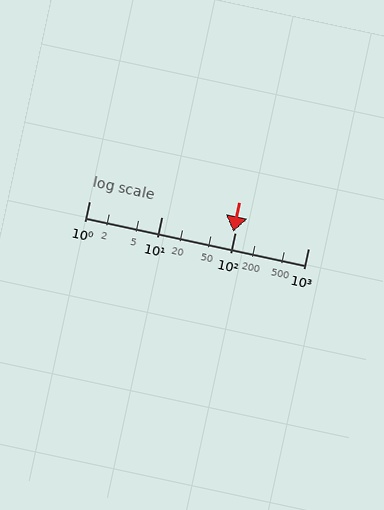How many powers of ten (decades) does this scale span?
The scale spans 3 decades, from 1 to 1000.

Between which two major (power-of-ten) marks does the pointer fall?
The pointer is between 10 and 100.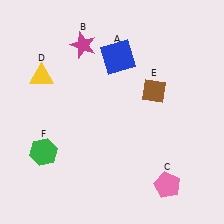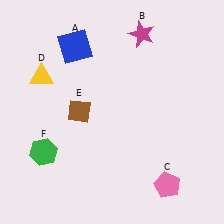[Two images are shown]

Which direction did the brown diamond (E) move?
The brown diamond (E) moved left.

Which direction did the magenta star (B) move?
The magenta star (B) moved right.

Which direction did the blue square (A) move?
The blue square (A) moved left.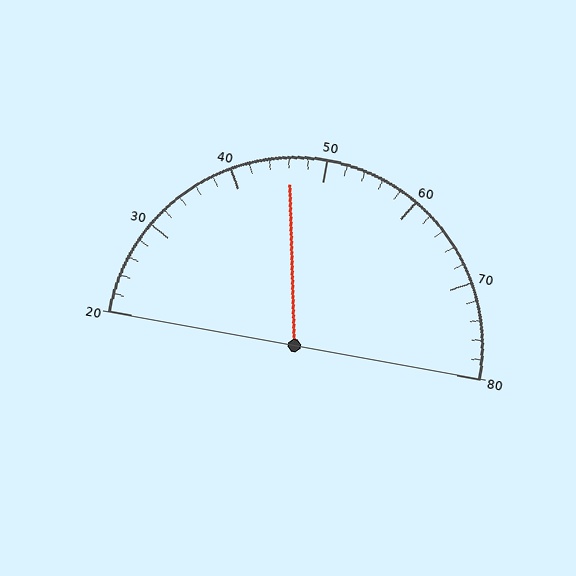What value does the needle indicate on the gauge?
The needle indicates approximately 46.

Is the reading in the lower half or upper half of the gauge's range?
The reading is in the lower half of the range (20 to 80).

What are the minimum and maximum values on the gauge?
The gauge ranges from 20 to 80.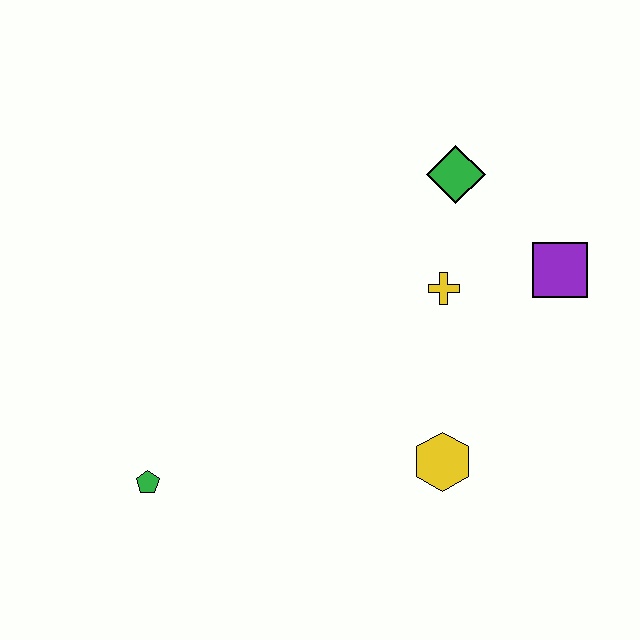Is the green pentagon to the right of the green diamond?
No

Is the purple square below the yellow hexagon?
No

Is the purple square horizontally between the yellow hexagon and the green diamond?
No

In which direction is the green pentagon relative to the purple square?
The green pentagon is to the left of the purple square.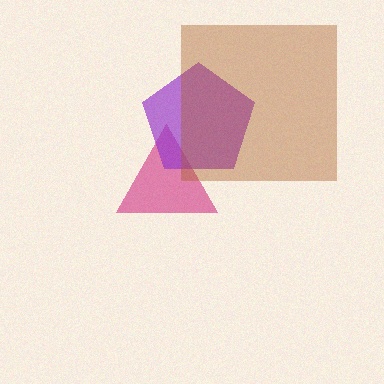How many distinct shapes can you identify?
There are 3 distinct shapes: a magenta triangle, a purple pentagon, a brown square.